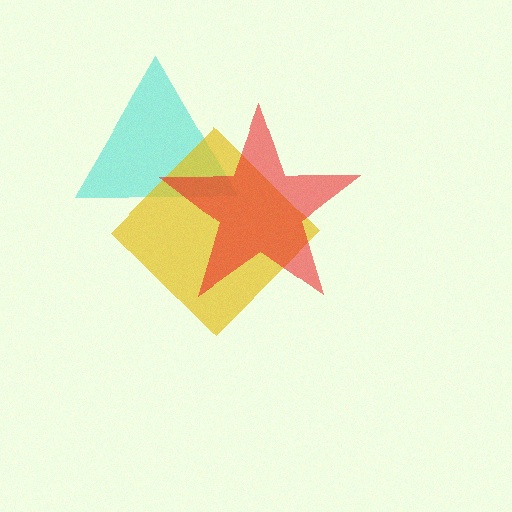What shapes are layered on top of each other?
The layered shapes are: a cyan triangle, a yellow diamond, a red star.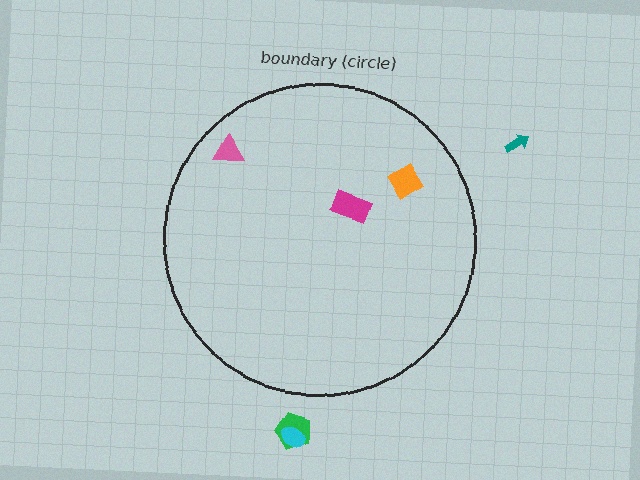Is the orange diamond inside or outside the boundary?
Inside.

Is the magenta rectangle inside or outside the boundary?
Inside.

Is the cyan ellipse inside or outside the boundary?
Outside.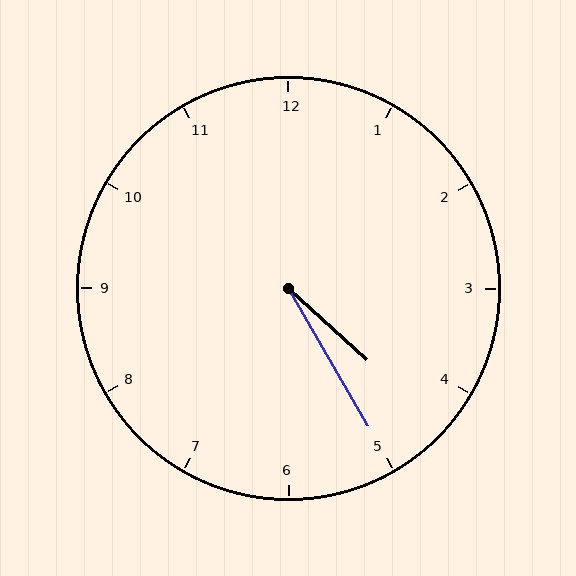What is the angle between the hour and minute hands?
Approximately 18 degrees.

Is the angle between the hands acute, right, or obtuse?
It is acute.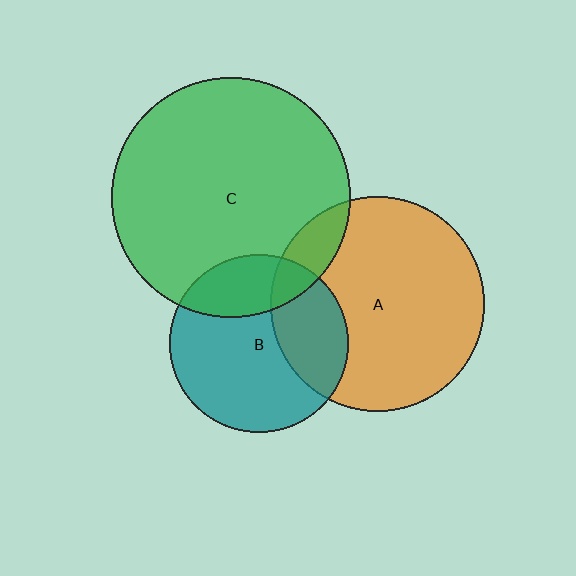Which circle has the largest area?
Circle C (green).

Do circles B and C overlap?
Yes.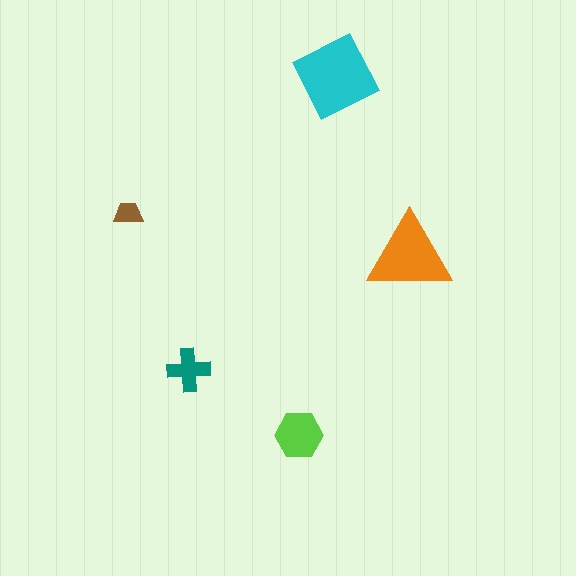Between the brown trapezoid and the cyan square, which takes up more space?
The cyan square.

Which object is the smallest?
The brown trapezoid.